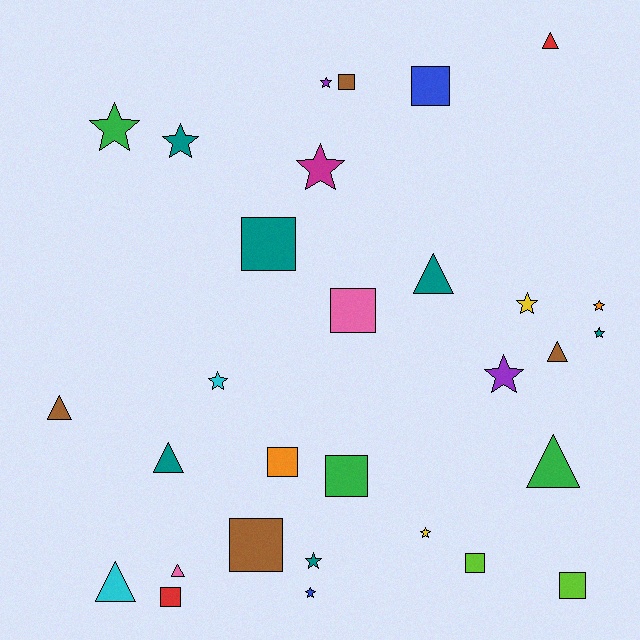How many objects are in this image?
There are 30 objects.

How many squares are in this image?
There are 10 squares.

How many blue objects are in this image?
There are 2 blue objects.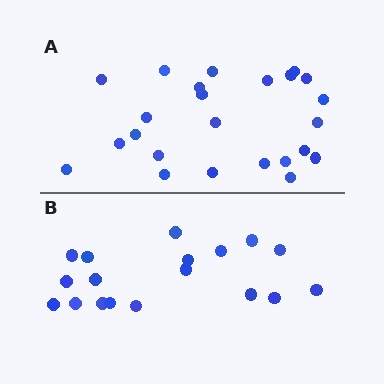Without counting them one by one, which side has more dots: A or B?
Region A (the top region) has more dots.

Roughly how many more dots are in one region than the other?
Region A has about 6 more dots than region B.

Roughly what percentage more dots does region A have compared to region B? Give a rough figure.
About 35% more.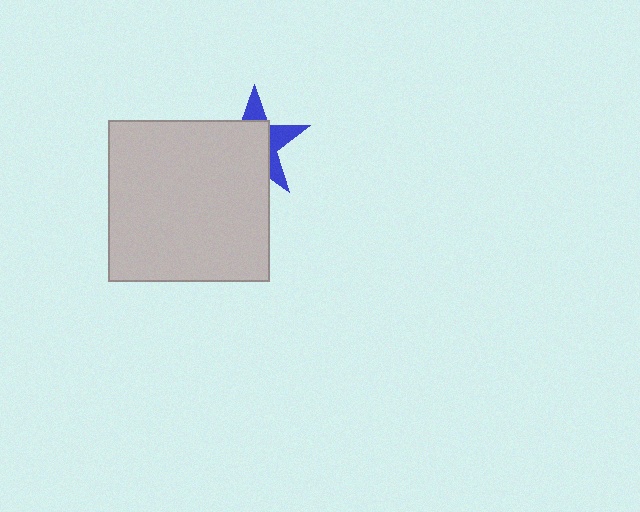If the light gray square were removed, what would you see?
You would see the complete blue star.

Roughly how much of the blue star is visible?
A small part of it is visible (roughly 36%).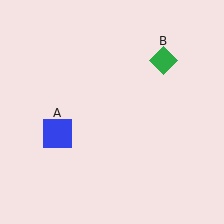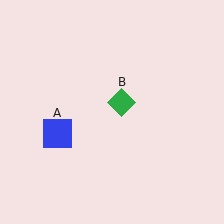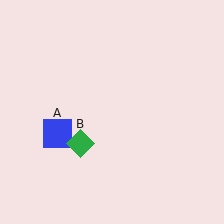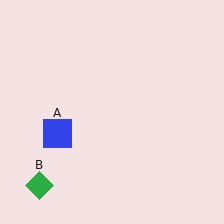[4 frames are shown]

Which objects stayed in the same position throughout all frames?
Blue square (object A) remained stationary.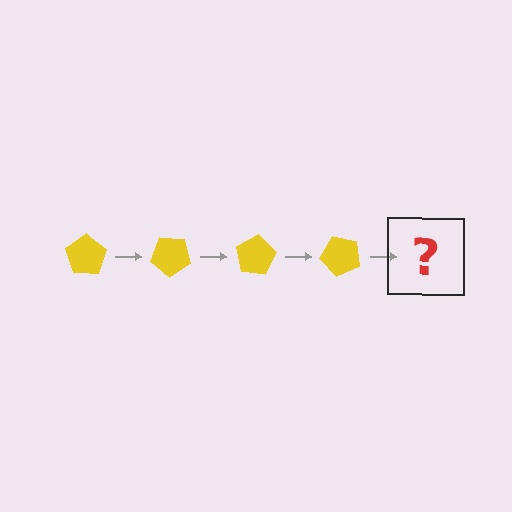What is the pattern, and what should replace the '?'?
The pattern is that the pentagon rotates 40 degrees each step. The '?' should be a yellow pentagon rotated 160 degrees.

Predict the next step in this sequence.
The next step is a yellow pentagon rotated 160 degrees.